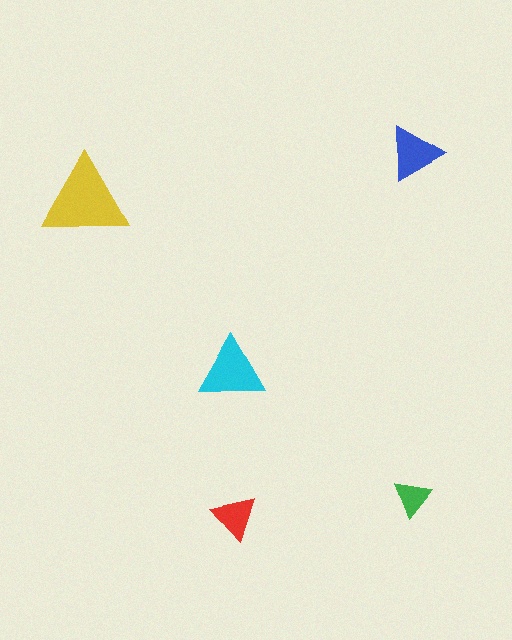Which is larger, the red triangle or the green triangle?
The red one.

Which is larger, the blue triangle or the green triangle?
The blue one.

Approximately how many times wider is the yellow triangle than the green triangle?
About 2 times wider.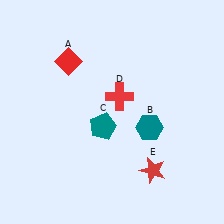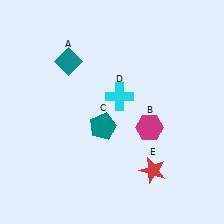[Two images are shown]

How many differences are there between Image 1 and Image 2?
There are 3 differences between the two images.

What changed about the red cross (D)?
In Image 1, D is red. In Image 2, it changed to cyan.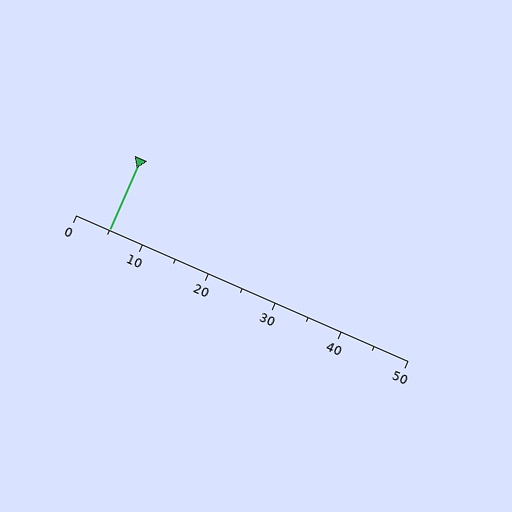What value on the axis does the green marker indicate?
The marker indicates approximately 5.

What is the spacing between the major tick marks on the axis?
The major ticks are spaced 10 apart.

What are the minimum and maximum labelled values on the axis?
The axis runs from 0 to 50.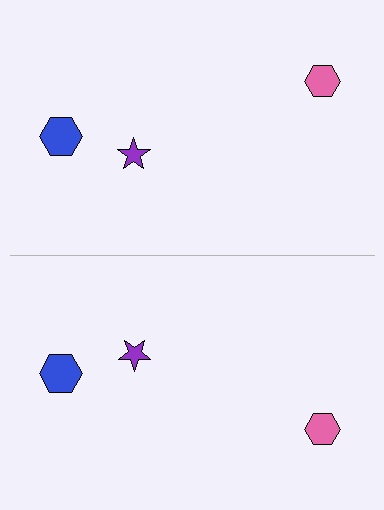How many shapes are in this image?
There are 6 shapes in this image.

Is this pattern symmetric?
Yes, this pattern has bilateral (reflection) symmetry.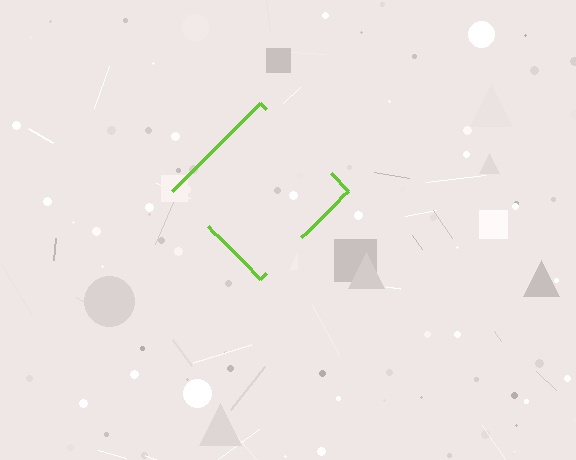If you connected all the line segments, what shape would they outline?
They would outline a diamond.